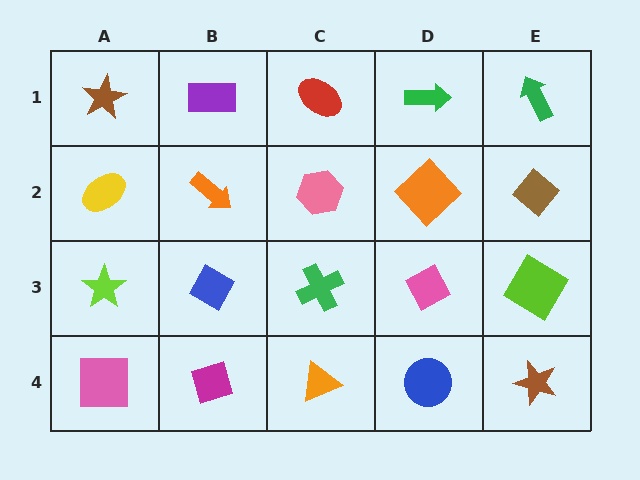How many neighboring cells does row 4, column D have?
3.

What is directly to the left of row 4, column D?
An orange triangle.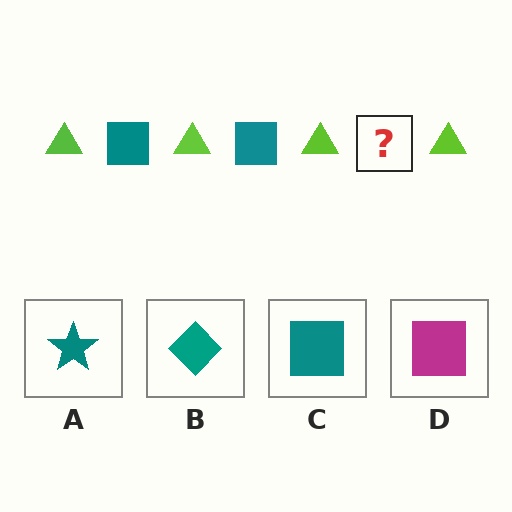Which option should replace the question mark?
Option C.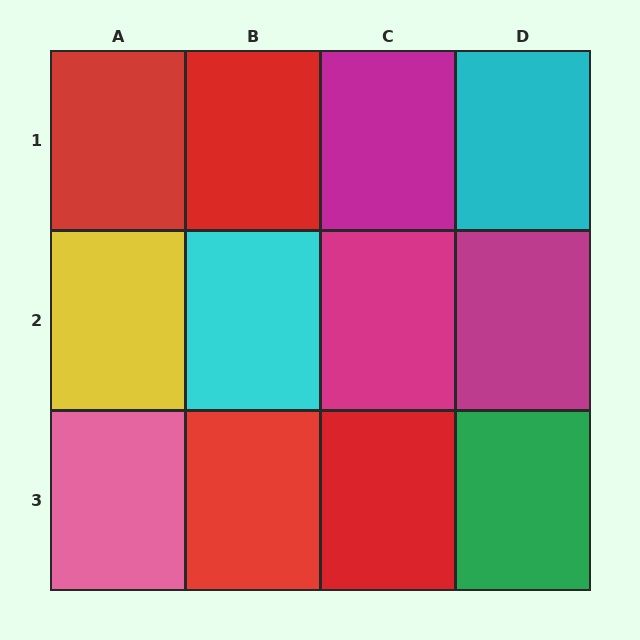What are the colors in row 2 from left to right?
Yellow, cyan, magenta, magenta.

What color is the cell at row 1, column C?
Magenta.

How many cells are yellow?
1 cell is yellow.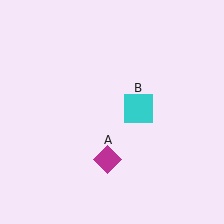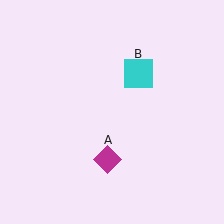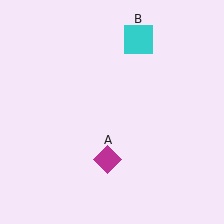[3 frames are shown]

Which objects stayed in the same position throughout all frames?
Magenta diamond (object A) remained stationary.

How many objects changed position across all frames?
1 object changed position: cyan square (object B).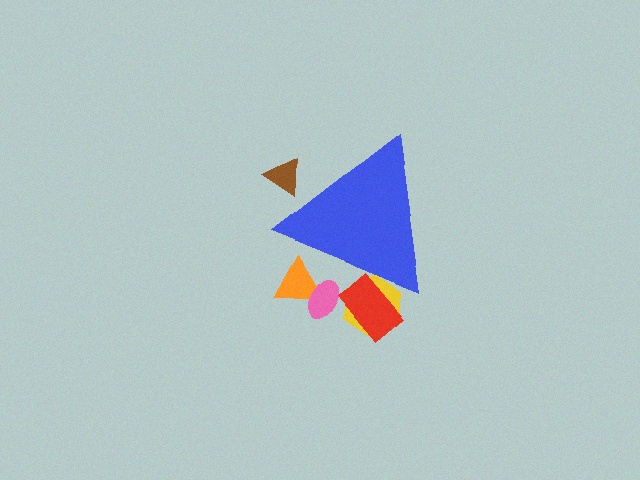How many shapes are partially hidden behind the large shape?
5 shapes are partially hidden.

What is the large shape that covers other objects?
A blue triangle.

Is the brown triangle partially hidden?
Yes, the brown triangle is partially hidden behind the blue triangle.